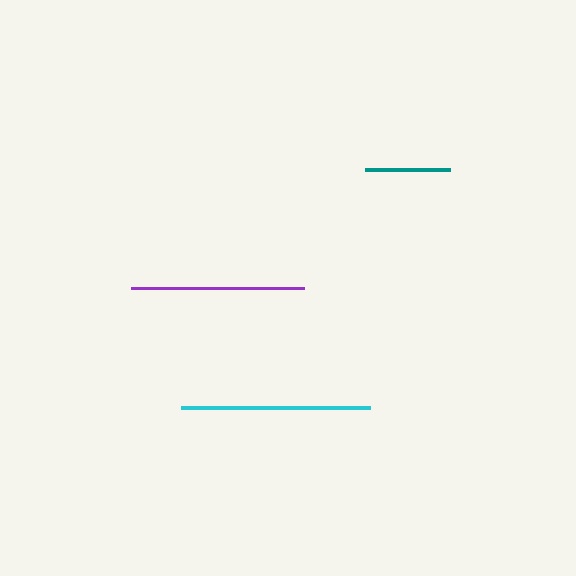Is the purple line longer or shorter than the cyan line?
The cyan line is longer than the purple line.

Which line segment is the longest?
The cyan line is the longest at approximately 190 pixels.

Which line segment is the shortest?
The teal line is the shortest at approximately 85 pixels.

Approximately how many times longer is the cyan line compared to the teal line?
The cyan line is approximately 2.2 times the length of the teal line.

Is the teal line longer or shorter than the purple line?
The purple line is longer than the teal line.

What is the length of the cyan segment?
The cyan segment is approximately 190 pixels long.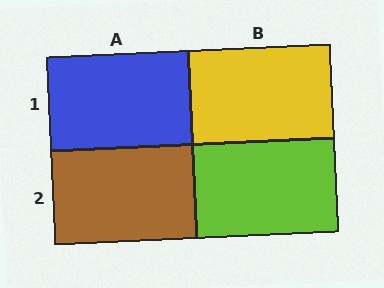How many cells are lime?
1 cell is lime.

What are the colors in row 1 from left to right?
Blue, yellow.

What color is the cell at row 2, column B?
Lime.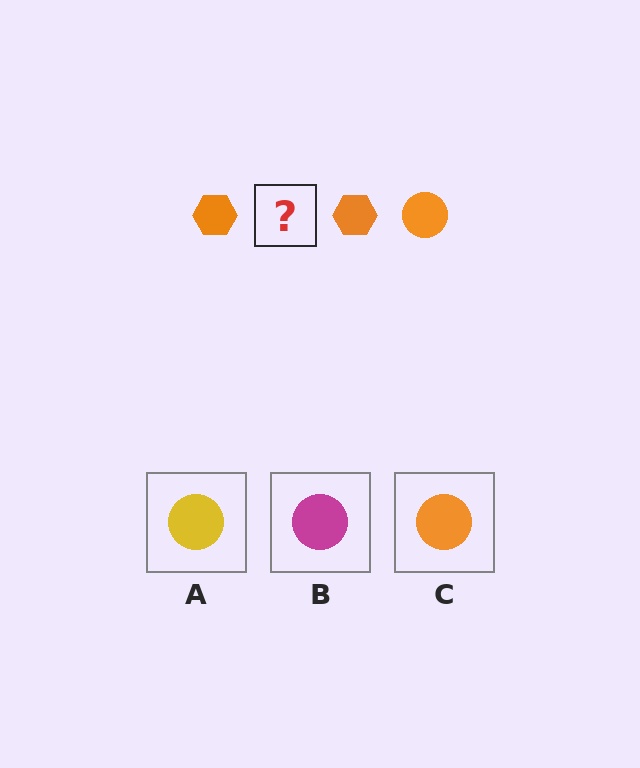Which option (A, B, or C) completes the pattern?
C.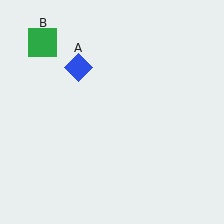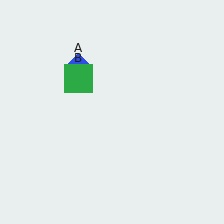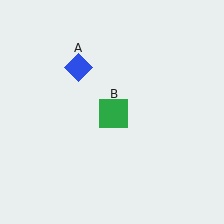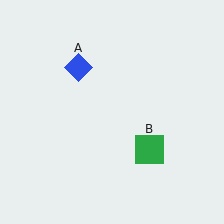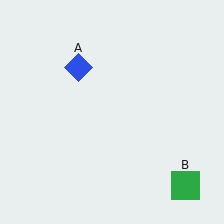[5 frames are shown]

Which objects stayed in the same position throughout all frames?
Blue diamond (object A) remained stationary.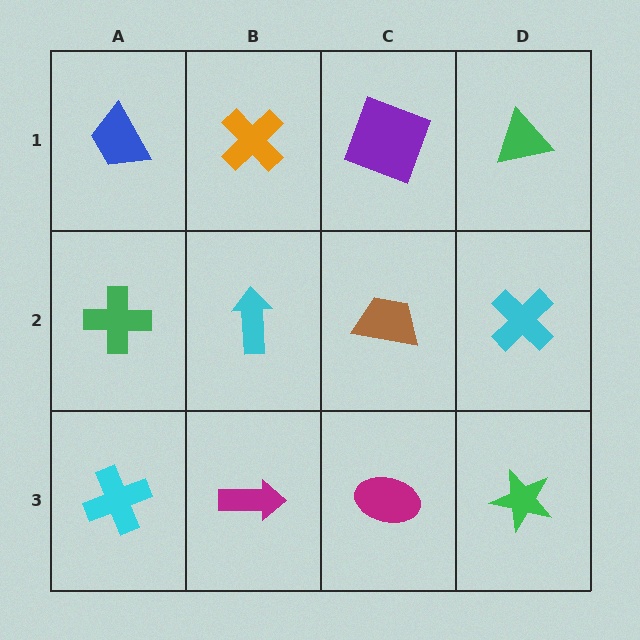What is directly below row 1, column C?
A brown trapezoid.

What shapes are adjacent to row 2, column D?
A green triangle (row 1, column D), a green star (row 3, column D), a brown trapezoid (row 2, column C).